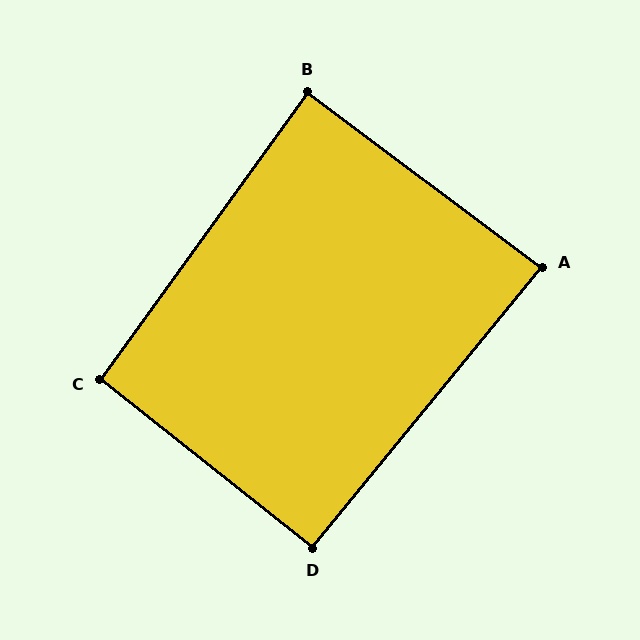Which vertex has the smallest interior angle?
A, at approximately 88 degrees.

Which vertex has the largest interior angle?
C, at approximately 92 degrees.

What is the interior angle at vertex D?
Approximately 91 degrees (approximately right).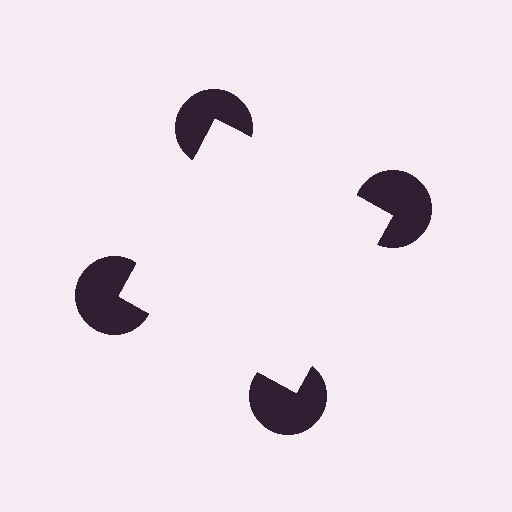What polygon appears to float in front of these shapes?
An illusory square — its edges are inferred from the aligned wedge cuts in the pac-man discs, not physically drawn.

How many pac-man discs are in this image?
There are 4 — one at each vertex of the illusory square.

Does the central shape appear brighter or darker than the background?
It typically appears slightly brighter than the background, even though no actual brightness change is drawn.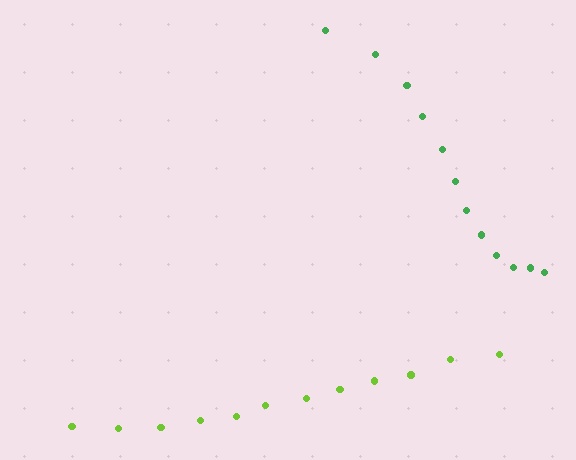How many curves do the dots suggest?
There are 2 distinct paths.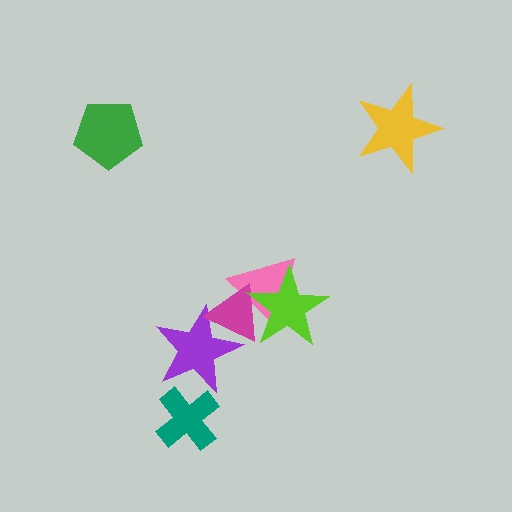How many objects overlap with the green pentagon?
0 objects overlap with the green pentagon.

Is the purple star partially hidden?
Yes, it is partially covered by another shape.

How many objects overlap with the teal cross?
1 object overlaps with the teal cross.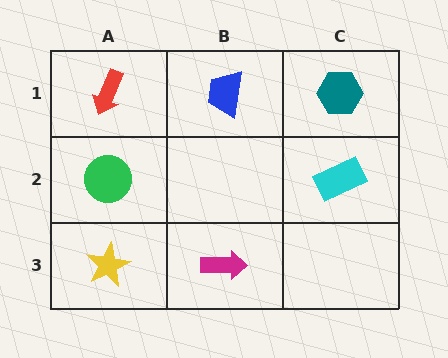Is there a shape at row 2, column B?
No, that cell is empty.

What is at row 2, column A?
A green circle.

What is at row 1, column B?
A blue trapezoid.